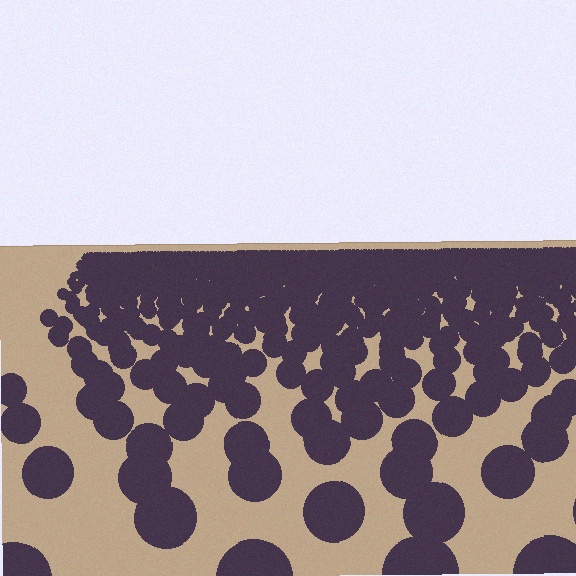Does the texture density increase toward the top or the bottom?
Density increases toward the top.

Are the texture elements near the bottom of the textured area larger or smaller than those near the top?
Larger. Near the bottom, elements are closer to the viewer and appear at a bigger on-screen size.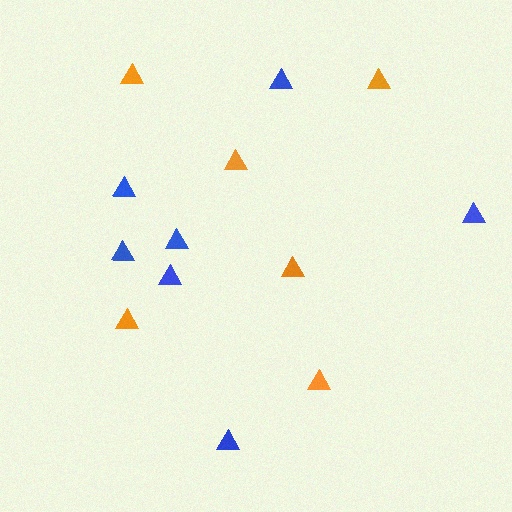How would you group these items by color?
There are 2 groups: one group of blue triangles (7) and one group of orange triangles (6).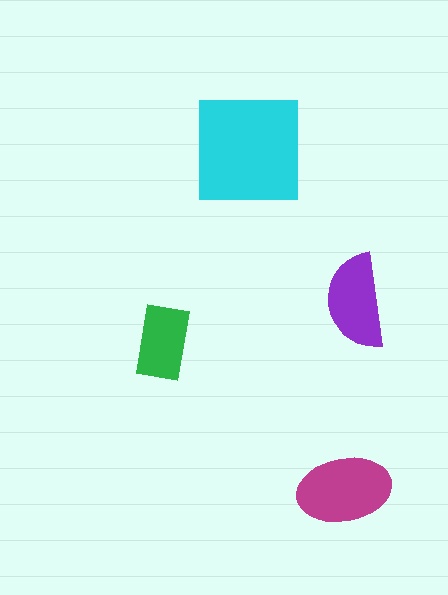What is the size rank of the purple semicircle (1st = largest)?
3rd.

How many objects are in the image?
There are 4 objects in the image.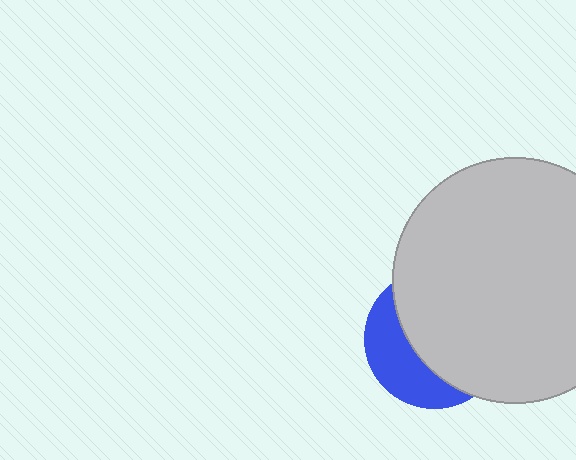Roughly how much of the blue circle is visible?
A small part of it is visible (roughly 35%).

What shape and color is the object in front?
The object in front is a light gray circle.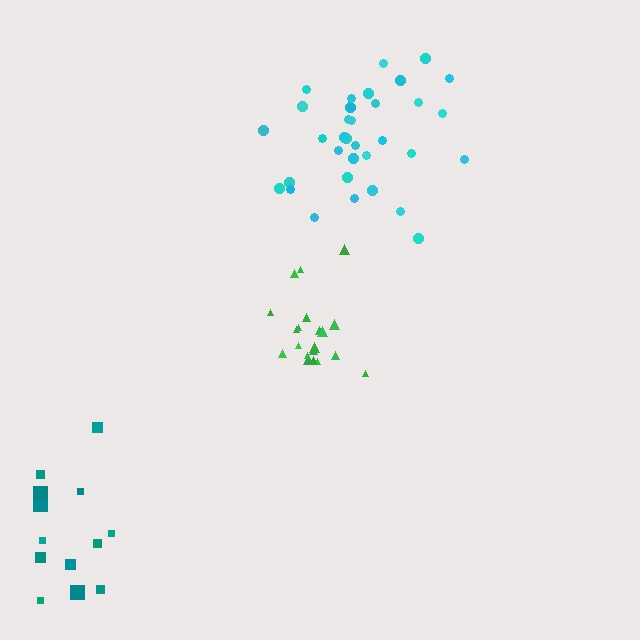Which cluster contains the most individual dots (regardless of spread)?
Cyan (34).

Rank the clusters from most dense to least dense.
green, cyan, teal.